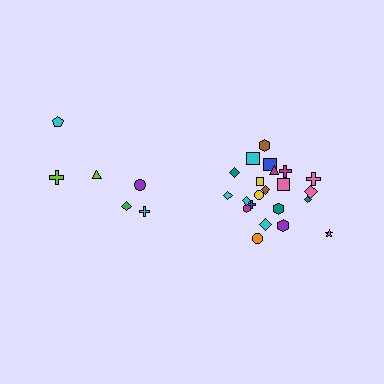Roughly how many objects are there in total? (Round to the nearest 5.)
Roughly 30 objects in total.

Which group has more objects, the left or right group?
The right group.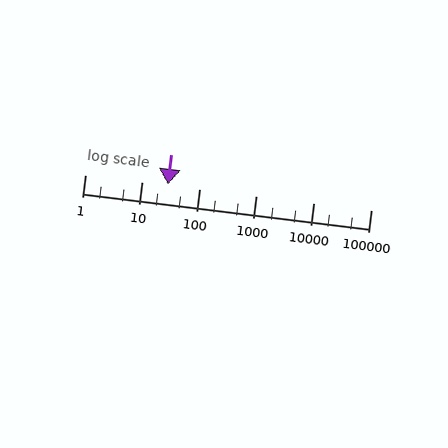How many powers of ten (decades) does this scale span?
The scale spans 5 decades, from 1 to 100000.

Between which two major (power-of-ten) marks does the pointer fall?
The pointer is between 10 and 100.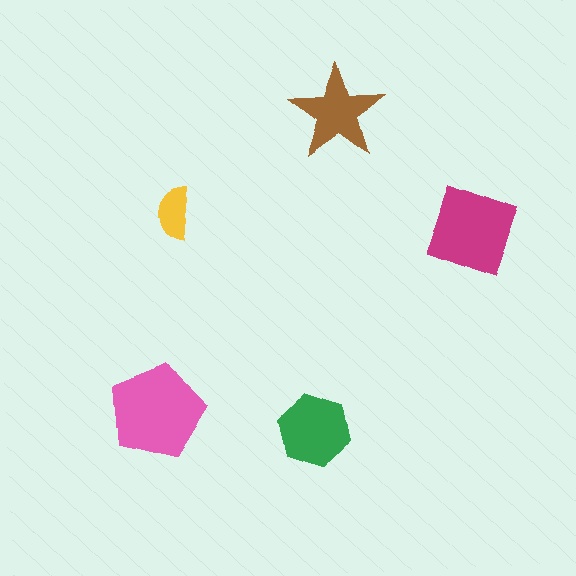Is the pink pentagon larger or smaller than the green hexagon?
Larger.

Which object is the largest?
The pink pentagon.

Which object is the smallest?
The yellow semicircle.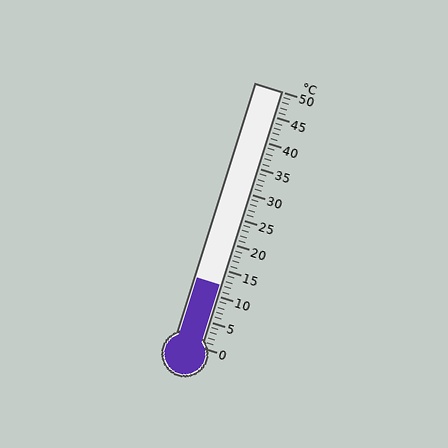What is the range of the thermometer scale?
The thermometer scale ranges from 0°C to 50°C.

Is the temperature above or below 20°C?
The temperature is below 20°C.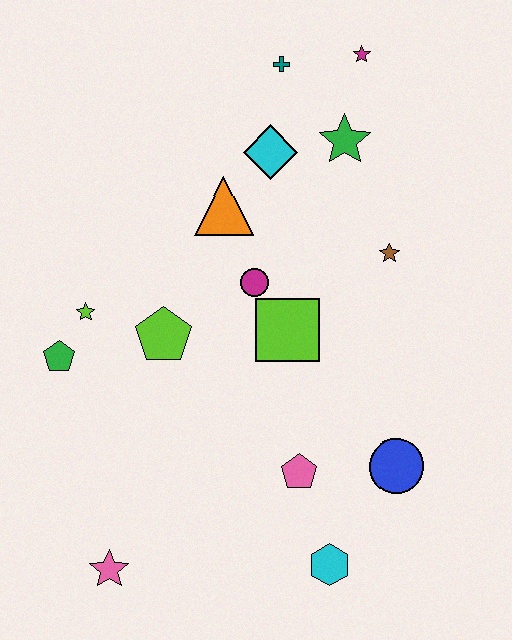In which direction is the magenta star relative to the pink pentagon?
The magenta star is above the pink pentagon.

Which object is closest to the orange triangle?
The cyan diamond is closest to the orange triangle.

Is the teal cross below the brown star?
No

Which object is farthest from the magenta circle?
The pink star is farthest from the magenta circle.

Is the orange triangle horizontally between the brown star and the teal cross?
No